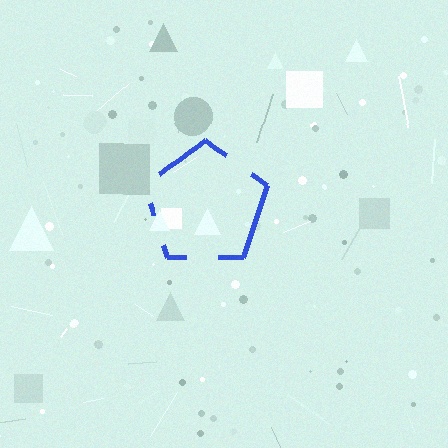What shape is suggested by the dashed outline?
The dashed outline suggests a pentagon.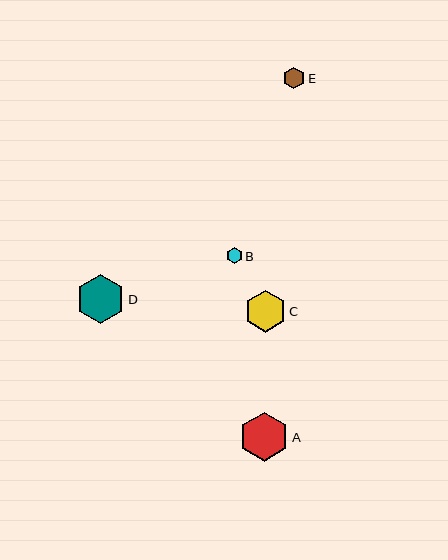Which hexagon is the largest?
Hexagon A is the largest with a size of approximately 49 pixels.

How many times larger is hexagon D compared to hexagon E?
Hexagon D is approximately 2.3 times the size of hexagon E.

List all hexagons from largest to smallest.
From largest to smallest: A, D, C, E, B.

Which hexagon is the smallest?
Hexagon B is the smallest with a size of approximately 16 pixels.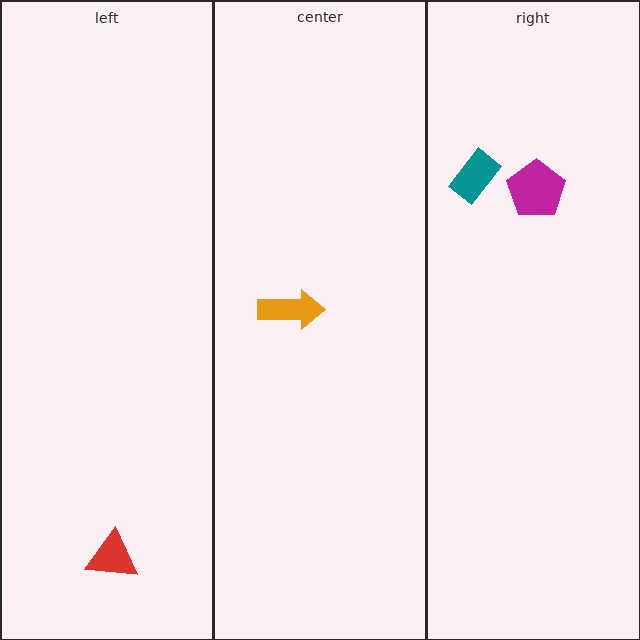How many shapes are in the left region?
1.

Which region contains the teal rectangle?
The right region.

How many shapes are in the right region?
2.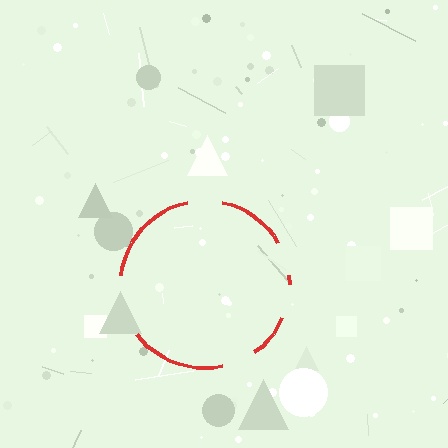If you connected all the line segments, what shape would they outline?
They would outline a circle.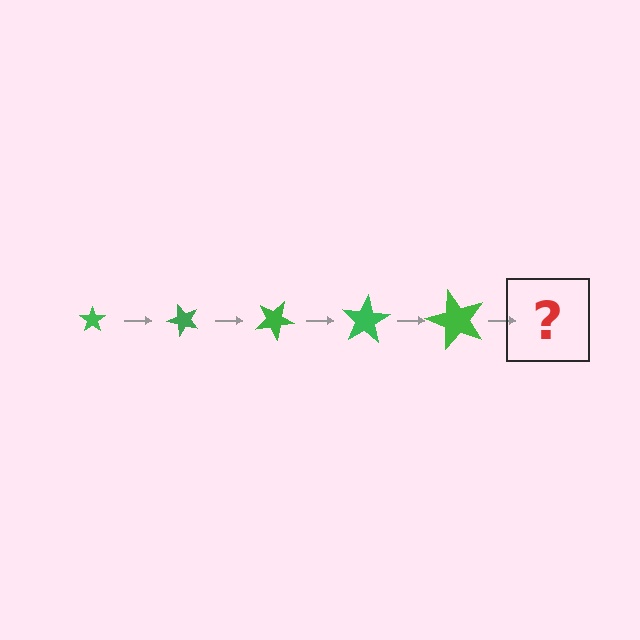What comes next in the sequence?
The next element should be a star, larger than the previous one and rotated 250 degrees from the start.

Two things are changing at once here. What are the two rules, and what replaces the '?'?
The two rules are that the star grows larger each step and it rotates 50 degrees each step. The '?' should be a star, larger than the previous one and rotated 250 degrees from the start.